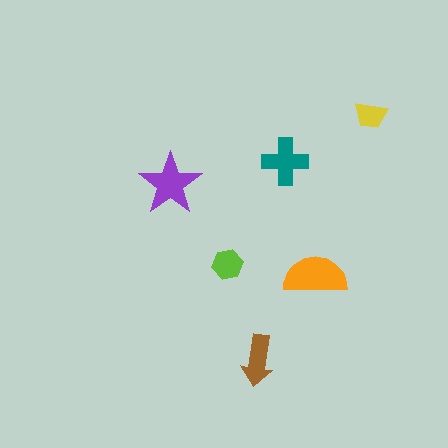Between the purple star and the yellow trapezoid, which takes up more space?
The purple star.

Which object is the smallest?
The yellow trapezoid.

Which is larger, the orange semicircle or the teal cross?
The orange semicircle.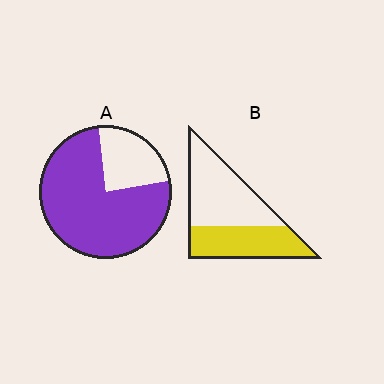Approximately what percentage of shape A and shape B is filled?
A is approximately 75% and B is approximately 45%.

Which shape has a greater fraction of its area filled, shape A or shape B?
Shape A.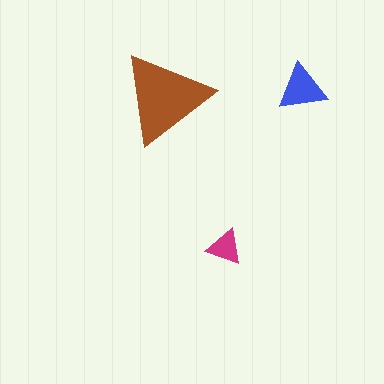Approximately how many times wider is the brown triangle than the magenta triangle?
About 2.5 times wider.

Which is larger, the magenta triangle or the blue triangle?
The blue one.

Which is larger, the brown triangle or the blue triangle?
The brown one.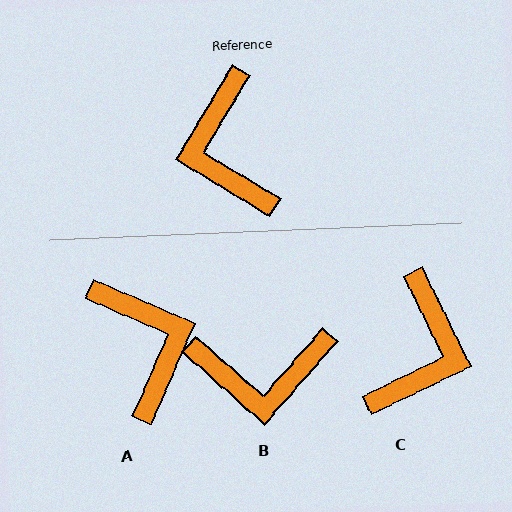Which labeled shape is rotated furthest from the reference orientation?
A, about 172 degrees away.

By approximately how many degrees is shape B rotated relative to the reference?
Approximately 80 degrees counter-clockwise.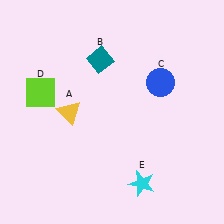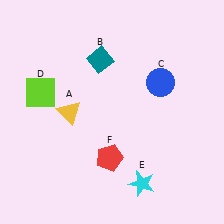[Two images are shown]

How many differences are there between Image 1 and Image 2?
There is 1 difference between the two images.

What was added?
A red pentagon (F) was added in Image 2.